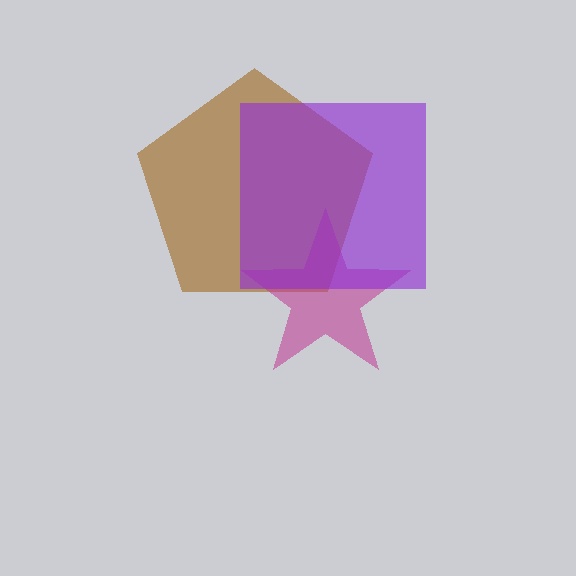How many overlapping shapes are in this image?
There are 3 overlapping shapes in the image.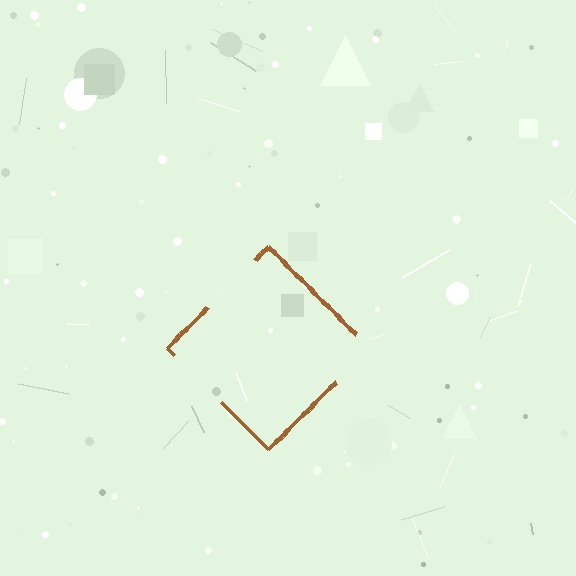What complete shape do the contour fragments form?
The contour fragments form a diamond.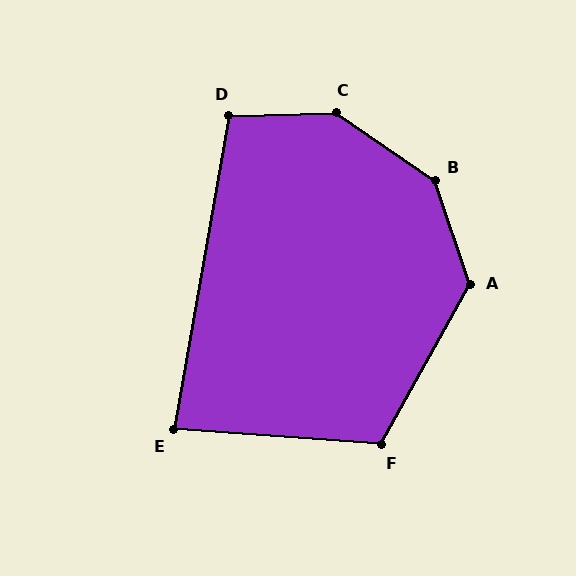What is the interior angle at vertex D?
Approximately 102 degrees (obtuse).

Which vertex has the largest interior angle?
C, at approximately 143 degrees.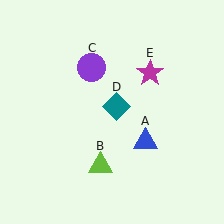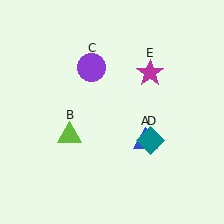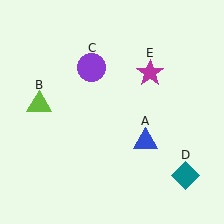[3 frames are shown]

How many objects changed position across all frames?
2 objects changed position: lime triangle (object B), teal diamond (object D).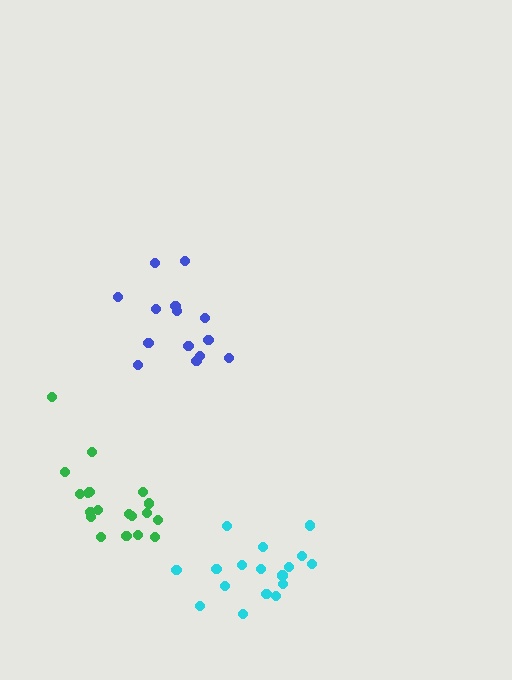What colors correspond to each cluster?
The clusters are colored: cyan, blue, green.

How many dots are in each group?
Group 1: 17 dots, Group 2: 14 dots, Group 3: 19 dots (50 total).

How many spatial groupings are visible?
There are 3 spatial groupings.